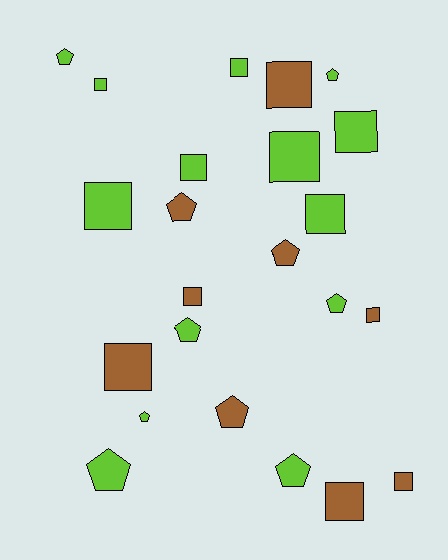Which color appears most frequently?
Lime, with 14 objects.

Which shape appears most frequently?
Square, with 13 objects.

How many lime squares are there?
There are 7 lime squares.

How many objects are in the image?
There are 23 objects.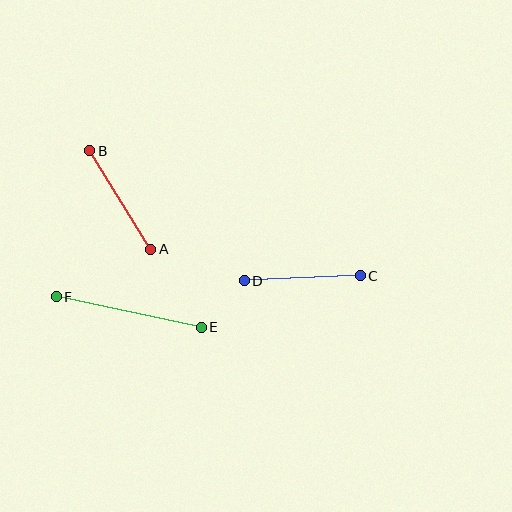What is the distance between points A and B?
The distance is approximately 116 pixels.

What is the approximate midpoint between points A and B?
The midpoint is at approximately (120, 200) pixels.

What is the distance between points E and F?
The distance is approximately 148 pixels.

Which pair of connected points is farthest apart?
Points E and F are farthest apart.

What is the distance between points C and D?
The distance is approximately 116 pixels.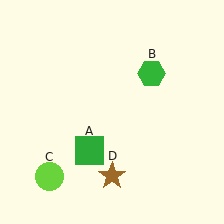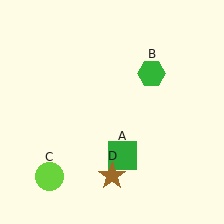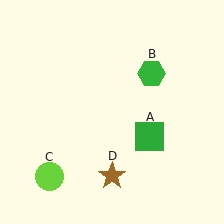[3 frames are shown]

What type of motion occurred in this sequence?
The green square (object A) rotated counterclockwise around the center of the scene.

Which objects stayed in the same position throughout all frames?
Green hexagon (object B) and lime circle (object C) and brown star (object D) remained stationary.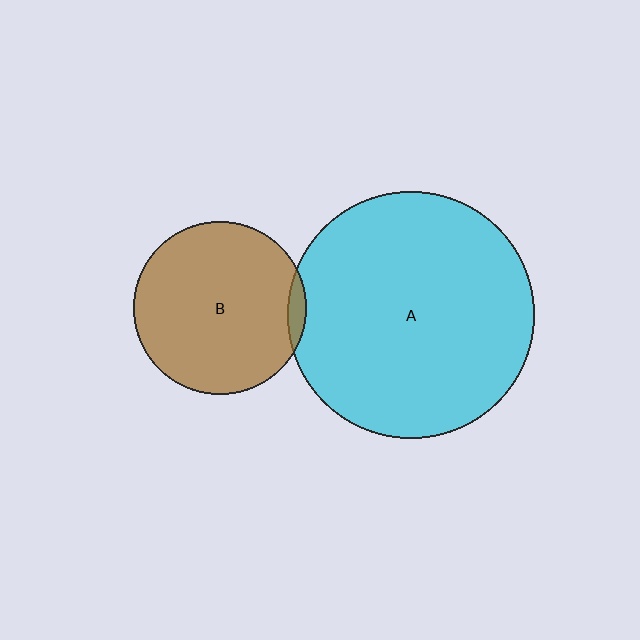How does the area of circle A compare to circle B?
Approximately 2.0 times.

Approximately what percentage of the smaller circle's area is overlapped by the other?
Approximately 5%.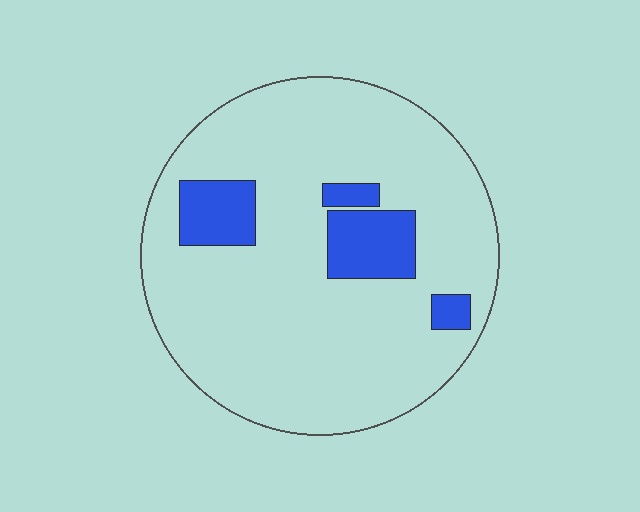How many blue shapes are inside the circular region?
4.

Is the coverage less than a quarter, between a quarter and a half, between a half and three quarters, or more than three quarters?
Less than a quarter.